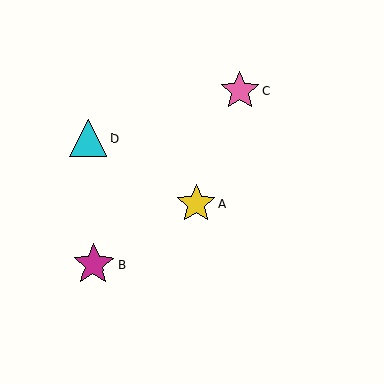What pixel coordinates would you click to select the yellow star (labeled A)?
Click at (196, 204) to select the yellow star A.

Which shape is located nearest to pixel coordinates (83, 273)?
The magenta star (labeled B) at (93, 265) is nearest to that location.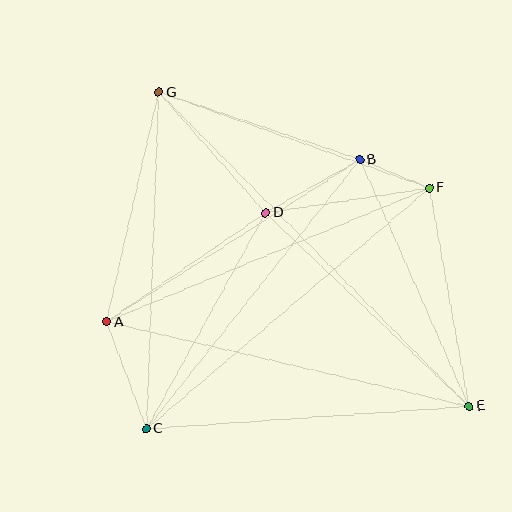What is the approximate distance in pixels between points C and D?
The distance between C and D is approximately 246 pixels.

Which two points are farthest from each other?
Points E and G are farthest from each other.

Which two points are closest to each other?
Points B and F are closest to each other.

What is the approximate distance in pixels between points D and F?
The distance between D and F is approximately 166 pixels.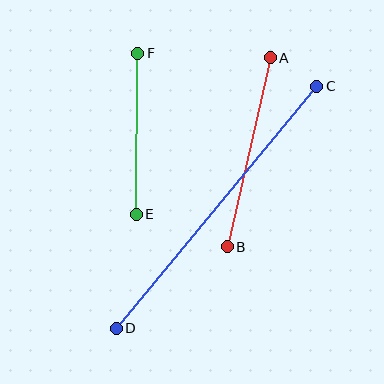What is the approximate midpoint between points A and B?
The midpoint is at approximately (249, 152) pixels.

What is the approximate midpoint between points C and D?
The midpoint is at approximately (217, 207) pixels.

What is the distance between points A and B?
The distance is approximately 194 pixels.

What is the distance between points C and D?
The distance is approximately 314 pixels.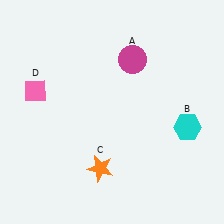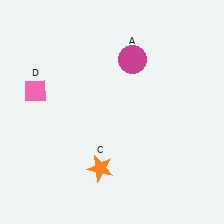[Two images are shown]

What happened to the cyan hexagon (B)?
The cyan hexagon (B) was removed in Image 2. It was in the bottom-right area of Image 1.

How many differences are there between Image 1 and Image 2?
There is 1 difference between the two images.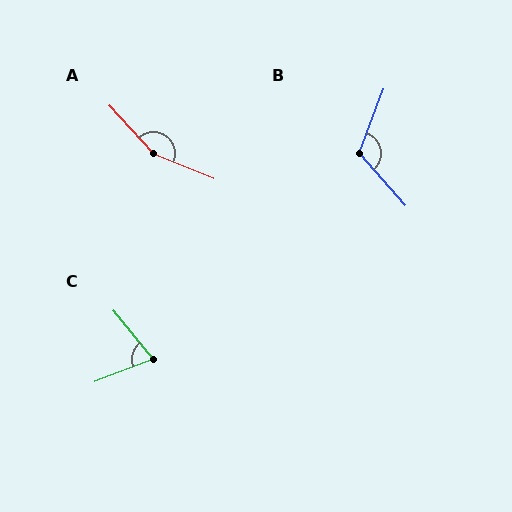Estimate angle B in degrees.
Approximately 118 degrees.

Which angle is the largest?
A, at approximately 155 degrees.